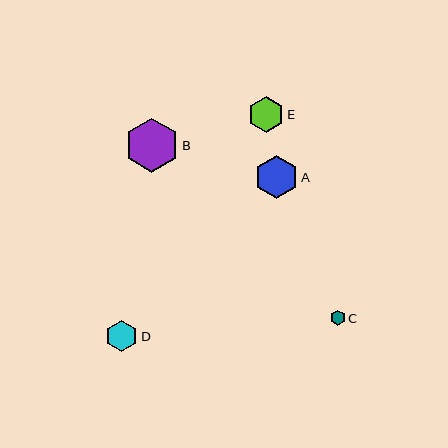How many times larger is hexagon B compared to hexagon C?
Hexagon B is approximately 3.5 times the size of hexagon C.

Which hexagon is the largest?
Hexagon B is the largest with a size of approximately 54 pixels.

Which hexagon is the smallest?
Hexagon C is the smallest with a size of approximately 15 pixels.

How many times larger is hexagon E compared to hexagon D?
Hexagon E is approximately 1.1 times the size of hexagon D.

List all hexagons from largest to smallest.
From largest to smallest: B, A, E, D, C.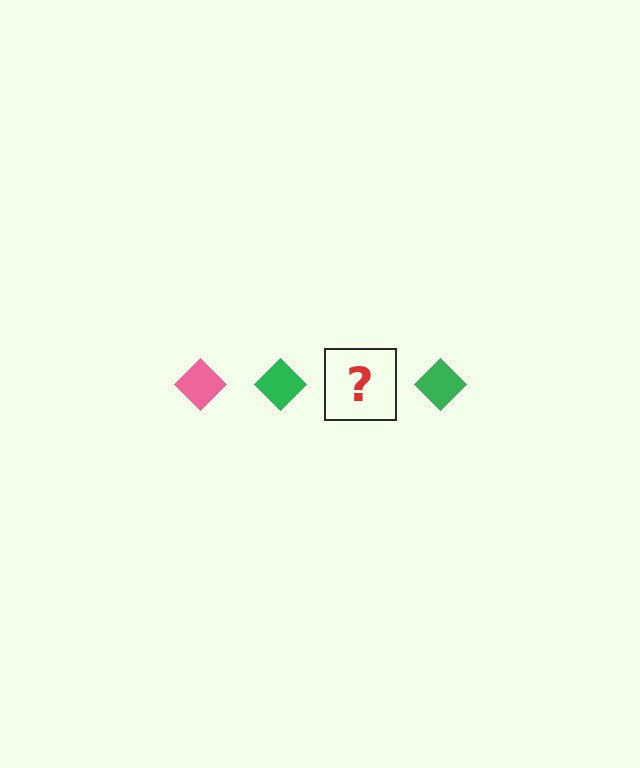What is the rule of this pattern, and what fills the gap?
The rule is that the pattern cycles through pink, green diamonds. The gap should be filled with a pink diamond.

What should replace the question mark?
The question mark should be replaced with a pink diamond.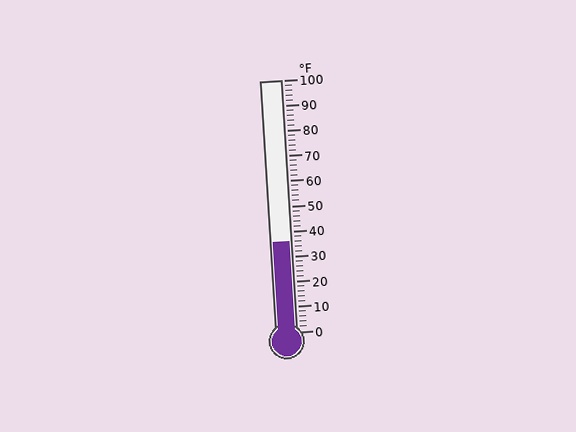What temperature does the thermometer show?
The thermometer shows approximately 36°F.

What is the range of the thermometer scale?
The thermometer scale ranges from 0°F to 100°F.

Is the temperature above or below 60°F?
The temperature is below 60°F.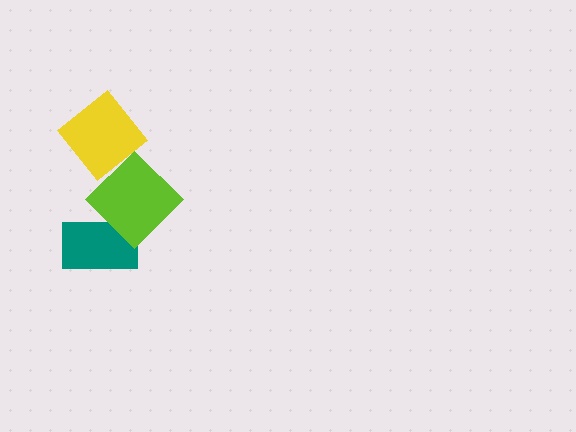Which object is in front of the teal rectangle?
The lime diamond is in front of the teal rectangle.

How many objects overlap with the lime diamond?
2 objects overlap with the lime diamond.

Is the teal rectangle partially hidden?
Yes, it is partially covered by another shape.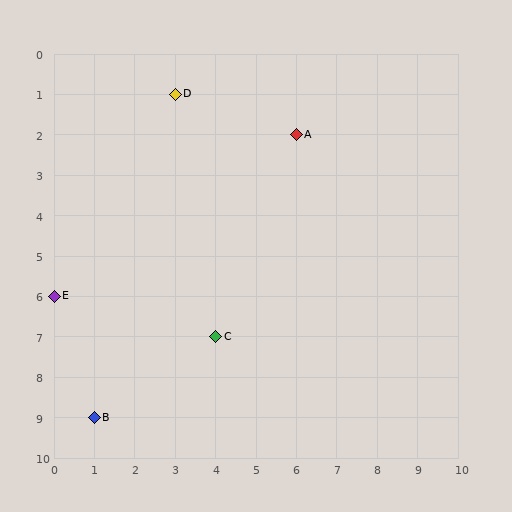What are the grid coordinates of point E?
Point E is at grid coordinates (0, 6).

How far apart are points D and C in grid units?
Points D and C are 1 column and 6 rows apart (about 6.1 grid units diagonally).